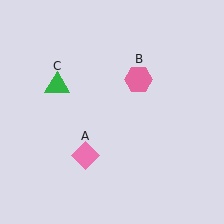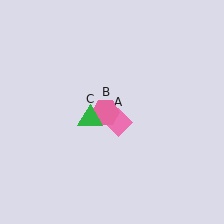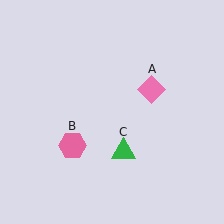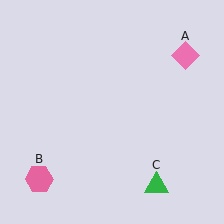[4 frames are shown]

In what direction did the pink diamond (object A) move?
The pink diamond (object A) moved up and to the right.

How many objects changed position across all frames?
3 objects changed position: pink diamond (object A), pink hexagon (object B), green triangle (object C).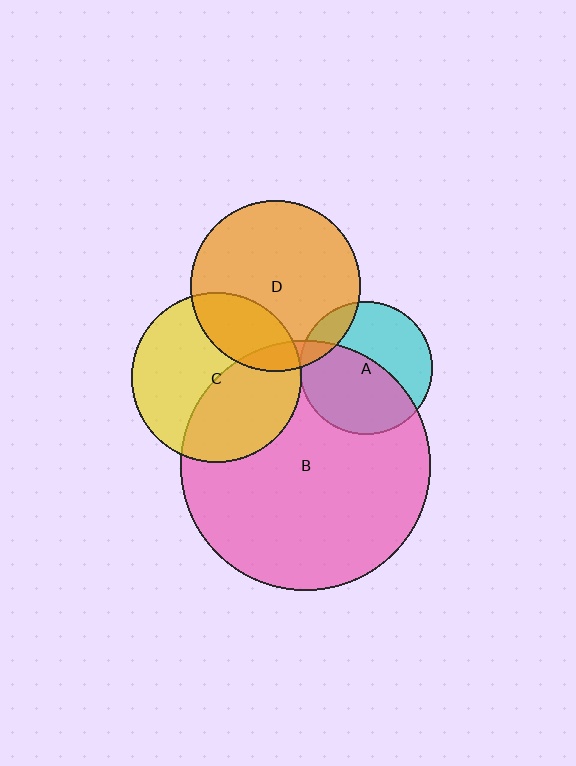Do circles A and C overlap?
Yes.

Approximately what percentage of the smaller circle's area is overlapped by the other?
Approximately 5%.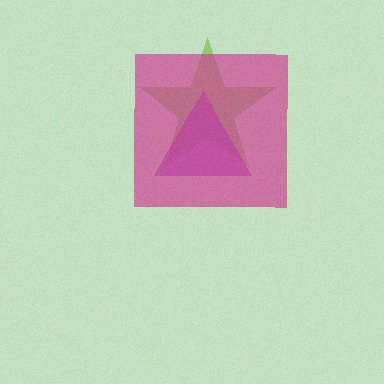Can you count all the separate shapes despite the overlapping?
Yes, there are 3 separate shapes.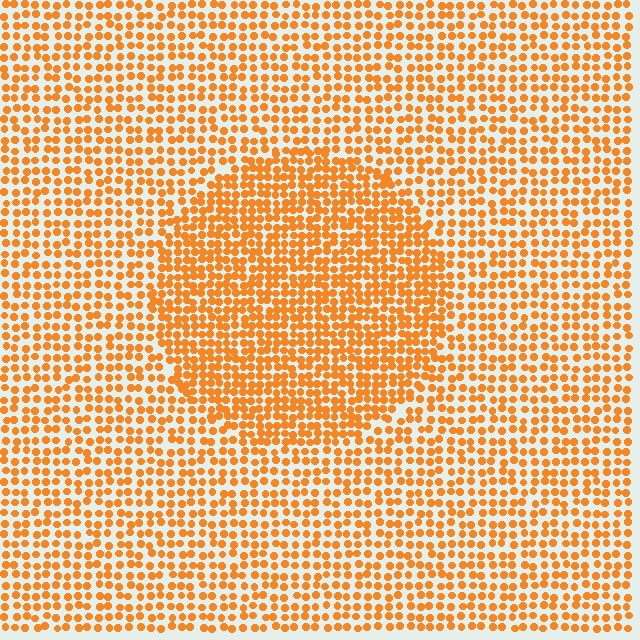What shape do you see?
I see a circle.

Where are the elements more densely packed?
The elements are more densely packed inside the circle boundary.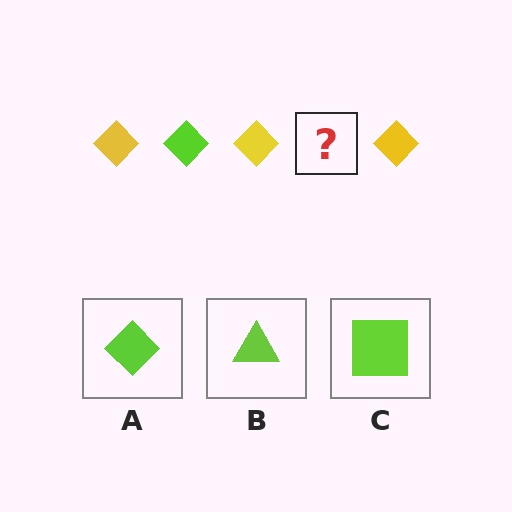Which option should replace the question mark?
Option A.